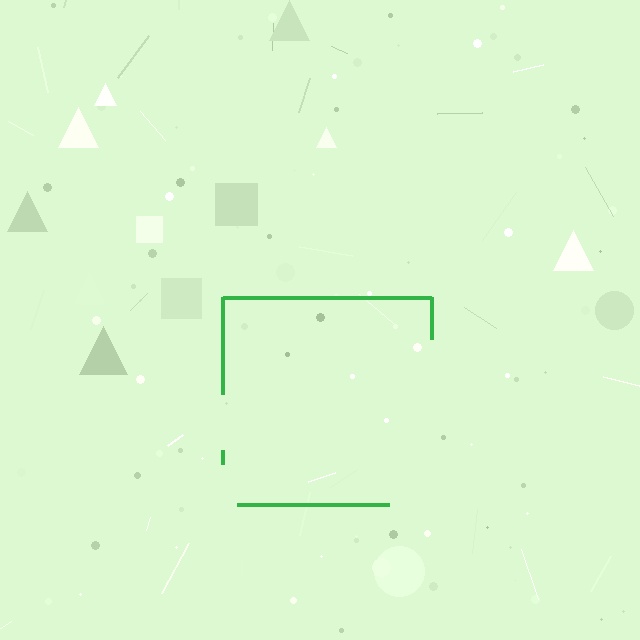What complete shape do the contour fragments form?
The contour fragments form a square.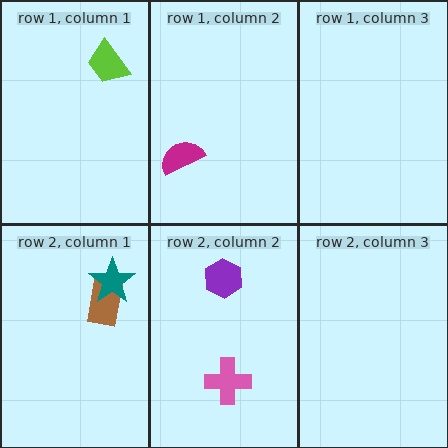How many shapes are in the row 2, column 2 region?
2.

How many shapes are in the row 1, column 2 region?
1.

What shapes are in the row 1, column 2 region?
The magenta semicircle.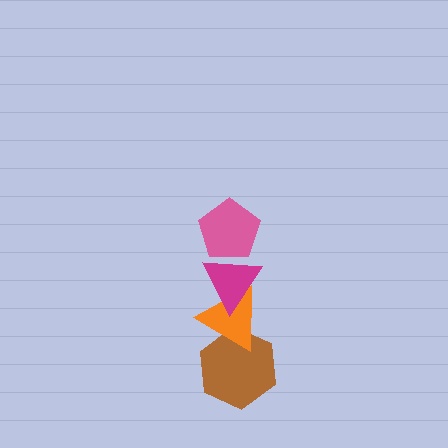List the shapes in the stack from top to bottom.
From top to bottom: the pink pentagon, the magenta triangle, the orange triangle, the brown hexagon.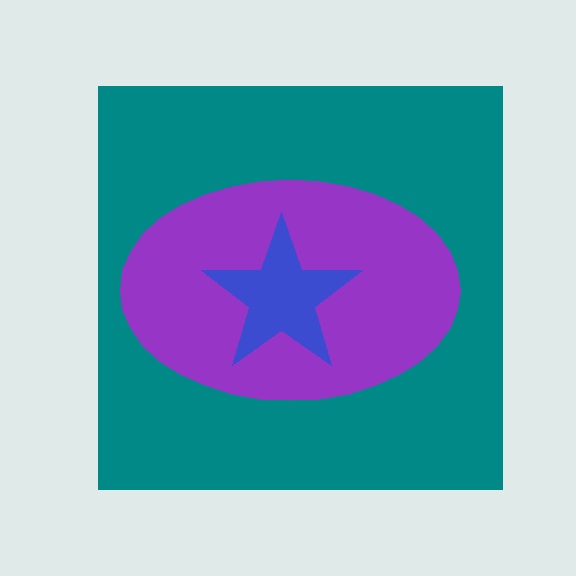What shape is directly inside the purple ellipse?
The blue star.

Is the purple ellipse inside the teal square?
Yes.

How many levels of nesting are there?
3.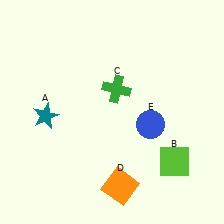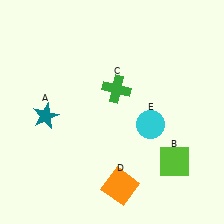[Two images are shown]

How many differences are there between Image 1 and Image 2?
There is 1 difference between the two images.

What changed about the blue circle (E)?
In Image 1, E is blue. In Image 2, it changed to cyan.